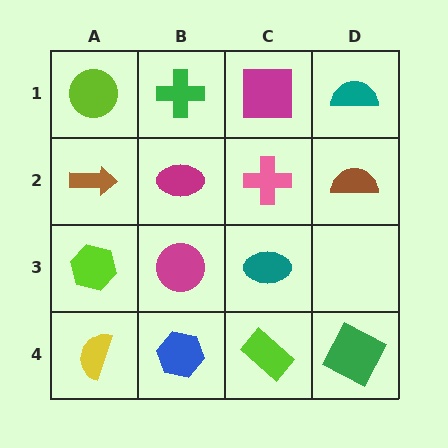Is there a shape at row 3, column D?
No, that cell is empty.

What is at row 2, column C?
A pink cross.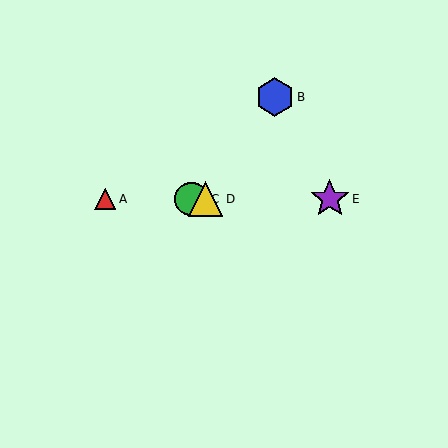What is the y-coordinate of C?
Object C is at y≈199.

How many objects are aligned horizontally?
4 objects (A, C, D, E) are aligned horizontally.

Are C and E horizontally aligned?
Yes, both are at y≈199.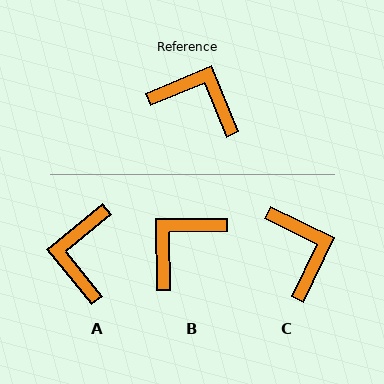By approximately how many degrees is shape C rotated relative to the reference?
Approximately 48 degrees clockwise.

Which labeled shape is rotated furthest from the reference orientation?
A, about 106 degrees away.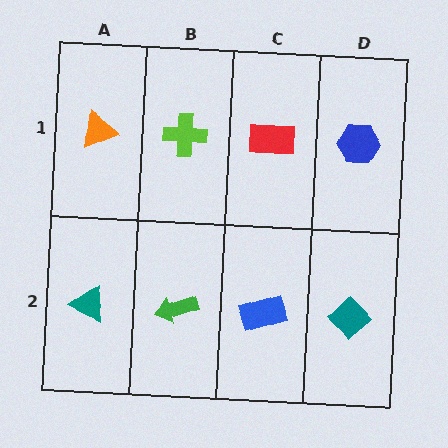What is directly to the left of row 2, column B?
A teal triangle.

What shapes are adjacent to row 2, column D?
A blue hexagon (row 1, column D), a blue rectangle (row 2, column C).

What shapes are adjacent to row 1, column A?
A teal triangle (row 2, column A), a lime cross (row 1, column B).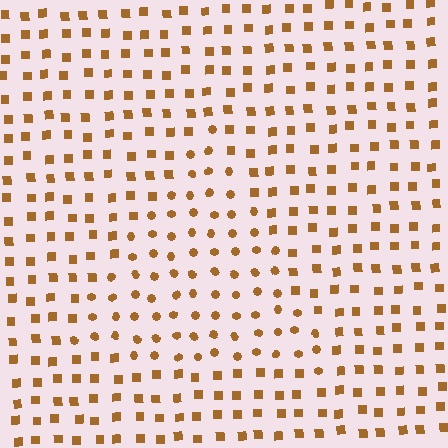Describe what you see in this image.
The image is filled with small brown elements arranged in a uniform grid. A triangle-shaped region contains circles, while the surrounding area contains squares. The boundary is defined purely by the change in element shape.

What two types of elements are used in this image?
The image uses circles inside the triangle region and squares outside it.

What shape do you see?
I see a triangle.